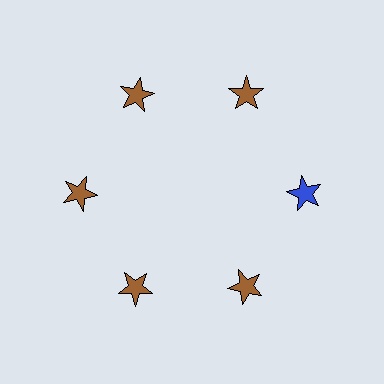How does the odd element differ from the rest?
It has a different color: blue instead of brown.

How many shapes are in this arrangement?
There are 6 shapes arranged in a ring pattern.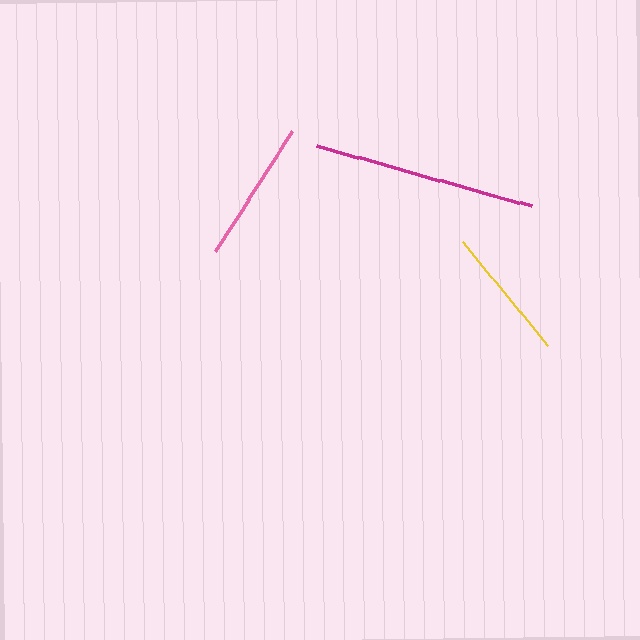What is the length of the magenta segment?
The magenta segment is approximately 224 pixels long.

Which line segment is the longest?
The magenta line is the longest at approximately 224 pixels.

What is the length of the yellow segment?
The yellow segment is approximately 135 pixels long.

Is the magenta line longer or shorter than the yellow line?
The magenta line is longer than the yellow line.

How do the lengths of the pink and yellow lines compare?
The pink and yellow lines are approximately the same length.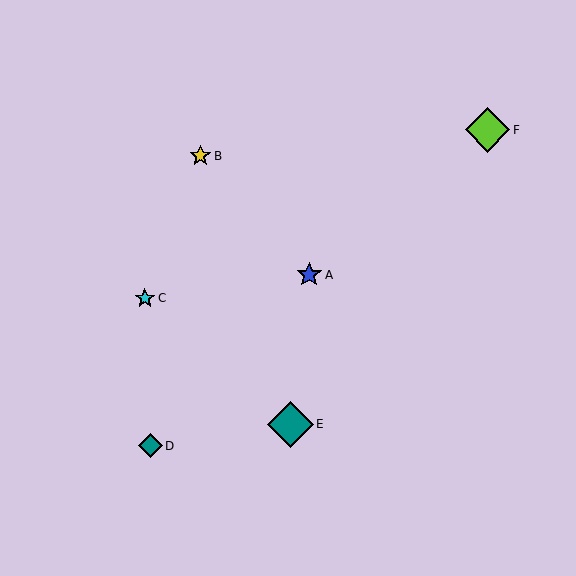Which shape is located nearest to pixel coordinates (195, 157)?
The yellow star (labeled B) at (200, 156) is nearest to that location.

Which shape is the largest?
The teal diamond (labeled E) is the largest.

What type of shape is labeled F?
Shape F is a lime diamond.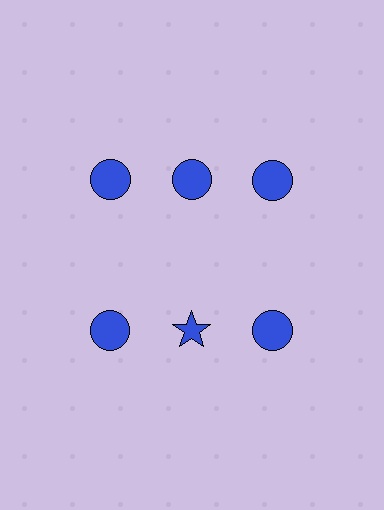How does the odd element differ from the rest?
It has a different shape: star instead of circle.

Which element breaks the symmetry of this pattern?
The blue star in the second row, second from left column breaks the symmetry. All other shapes are blue circles.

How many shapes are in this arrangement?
There are 6 shapes arranged in a grid pattern.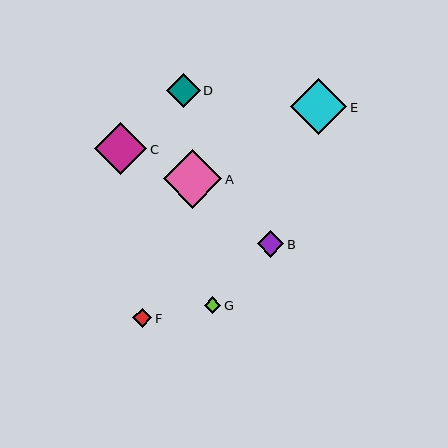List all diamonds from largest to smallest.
From largest to smallest: A, E, C, D, B, F, G.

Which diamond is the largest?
Diamond A is the largest with a size of approximately 59 pixels.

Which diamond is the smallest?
Diamond G is the smallest with a size of approximately 17 pixels.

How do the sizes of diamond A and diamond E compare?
Diamond A and diamond E are approximately the same size.